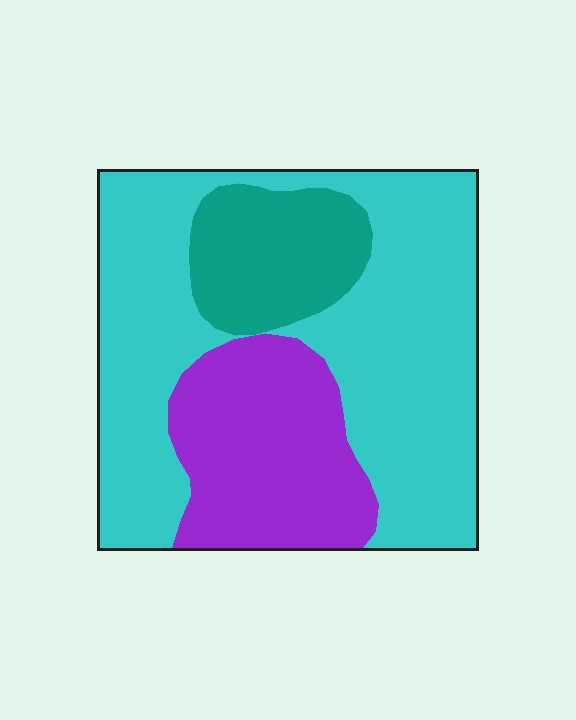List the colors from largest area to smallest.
From largest to smallest: cyan, purple, teal.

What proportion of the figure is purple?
Purple covers roughly 25% of the figure.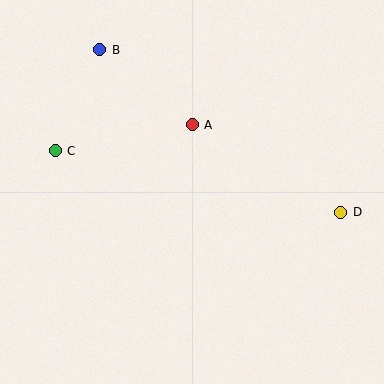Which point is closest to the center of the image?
Point A at (192, 125) is closest to the center.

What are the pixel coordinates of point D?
Point D is at (341, 212).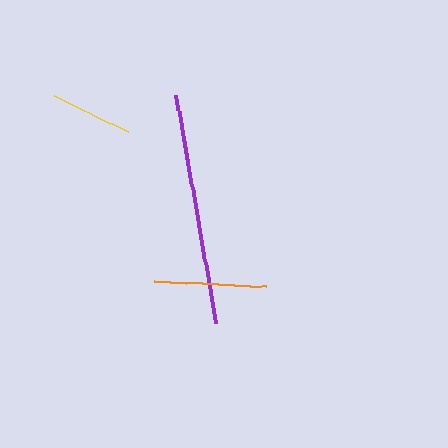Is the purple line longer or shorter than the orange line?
The purple line is longer than the orange line.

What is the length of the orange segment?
The orange segment is approximately 112 pixels long.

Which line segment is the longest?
The purple line is the longest at approximately 232 pixels.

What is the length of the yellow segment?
The yellow segment is approximately 82 pixels long.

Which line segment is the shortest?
The yellow line is the shortest at approximately 82 pixels.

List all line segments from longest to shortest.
From longest to shortest: purple, orange, yellow.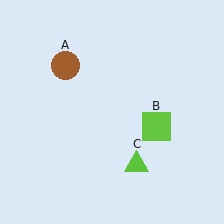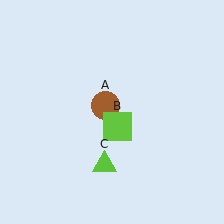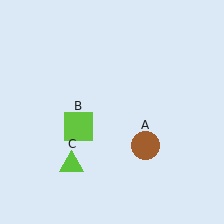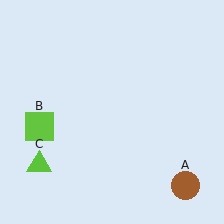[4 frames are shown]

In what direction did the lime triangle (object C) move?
The lime triangle (object C) moved left.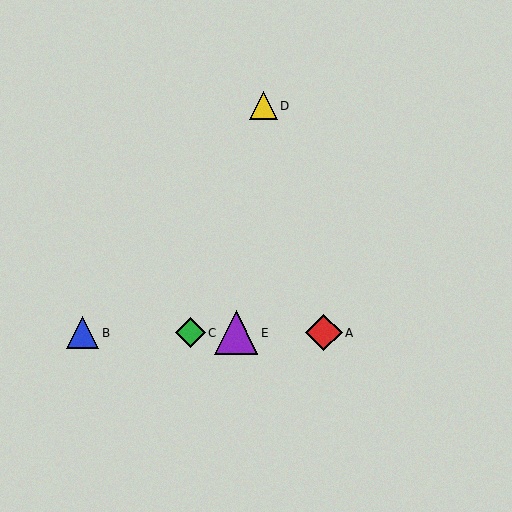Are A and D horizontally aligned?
No, A is at y≈333 and D is at y≈106.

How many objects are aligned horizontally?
4 objects (A, B, C, E) are aligned horizontally.